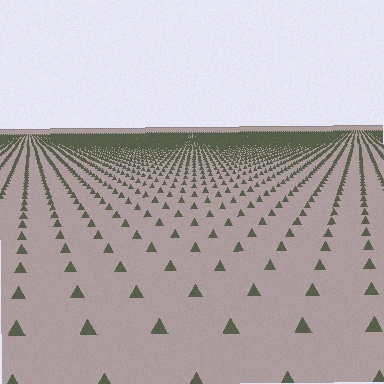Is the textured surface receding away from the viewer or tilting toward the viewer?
The surface is receding away from the viewer. Texture elements get smaller and denser toward the top.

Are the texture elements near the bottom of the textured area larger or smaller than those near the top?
Larger. Near the bottom, elements are closer to the viewer and appear at a bigger on-screen size.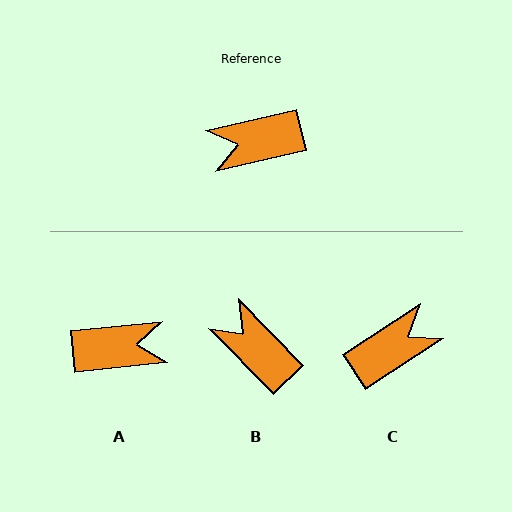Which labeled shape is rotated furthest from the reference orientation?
A, about 173 degrees away.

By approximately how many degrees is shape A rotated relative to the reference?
Approximately 173 degrees counter-clockwise.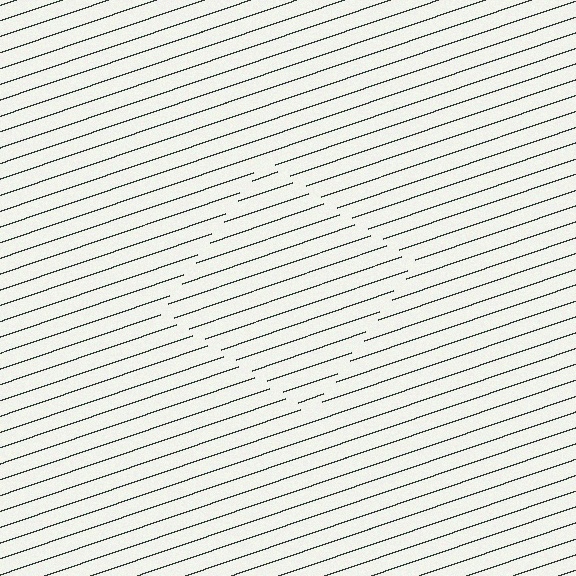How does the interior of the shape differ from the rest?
The interior of the shape contains the same grating, shifted by half a period — the contour is defined by the phase discontinuity where line-ends from the inner and outer gratings abut.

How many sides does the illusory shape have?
4 sides — the line-ends trace a square.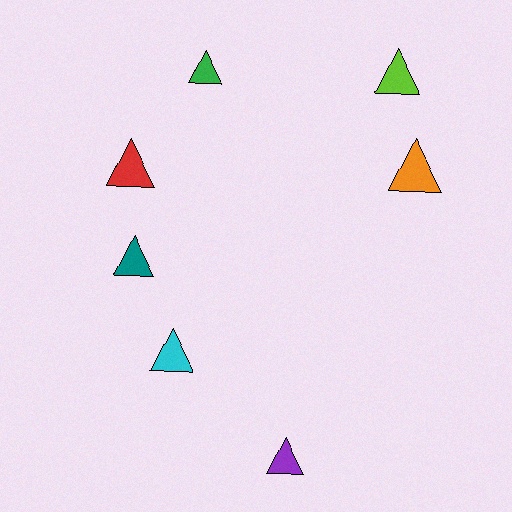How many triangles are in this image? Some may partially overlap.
There are 7 triangles.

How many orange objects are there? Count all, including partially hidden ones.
There is 1 orange object.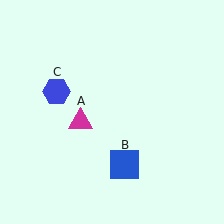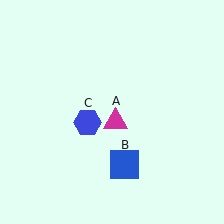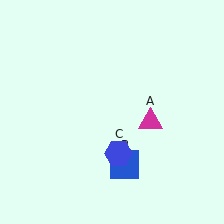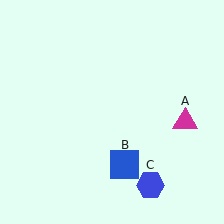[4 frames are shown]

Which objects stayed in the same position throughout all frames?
Blue square (object B) remained stationary.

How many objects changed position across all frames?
2 objects changed position: magenta triangle (object A), blue hexagon (object C).